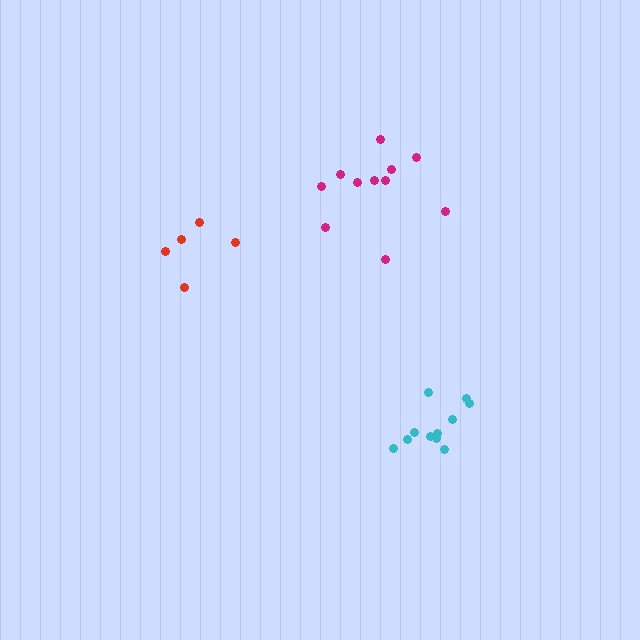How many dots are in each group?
Group 1: 11 dots, Group 2: 5 dots, Group 3: 11 dots (27 total).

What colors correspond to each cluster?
The clusters are colored: magenta, red, cyan.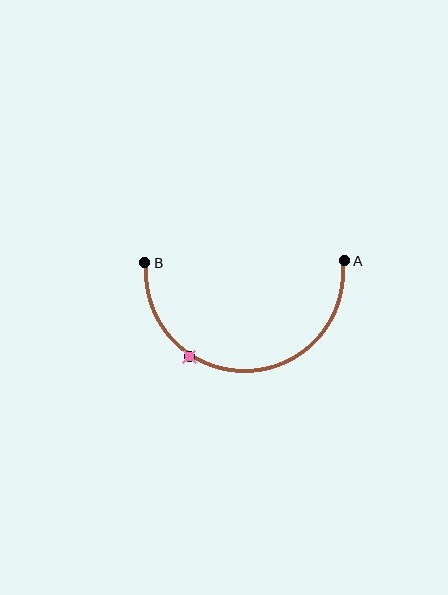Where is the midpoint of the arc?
The arc midpoint is the point on the curve farthest from the straight line joining A and B. It sits below that line.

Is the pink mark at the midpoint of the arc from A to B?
No. The pink mark lies on the arc but is closer to endpoint B. The arc midpoint would be at the point on the curve equidistant along the arc from both A and B.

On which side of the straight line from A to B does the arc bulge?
The arc bulges below the straight line connecting A and B.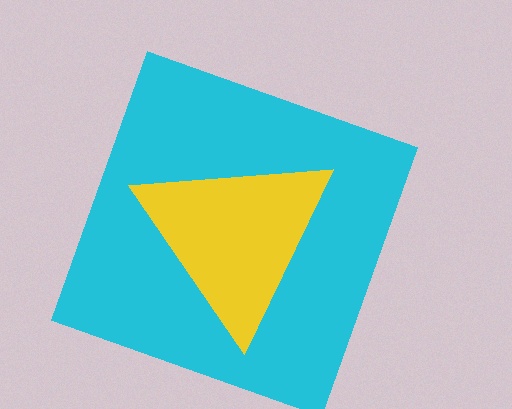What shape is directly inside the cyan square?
The yellow triangle.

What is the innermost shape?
The yellow triangle.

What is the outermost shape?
The cyan square.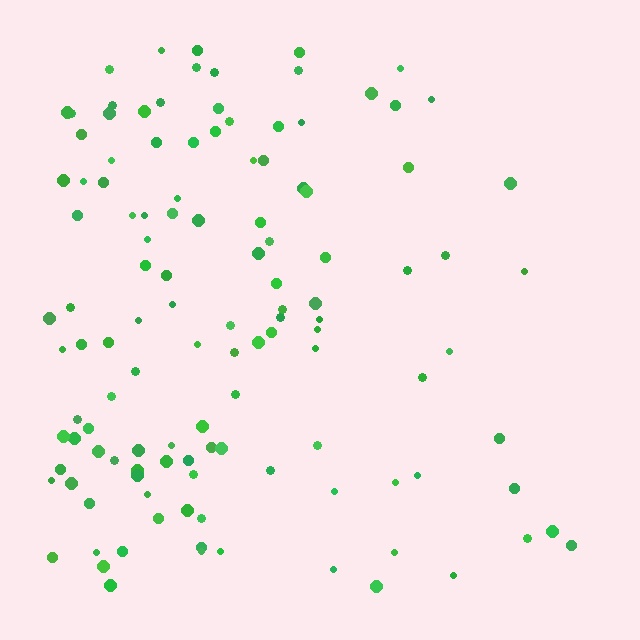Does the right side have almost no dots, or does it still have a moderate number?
Still a moderate number, just noticeably fewer than the left.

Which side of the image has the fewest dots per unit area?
The right.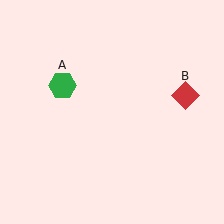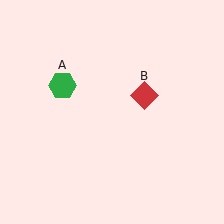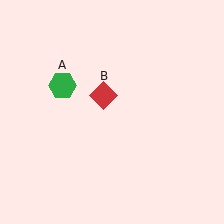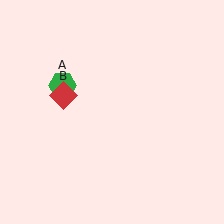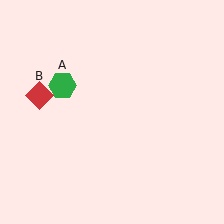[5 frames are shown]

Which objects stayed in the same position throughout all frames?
Green hexagon (object A) remained stationary.